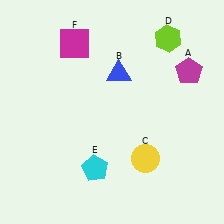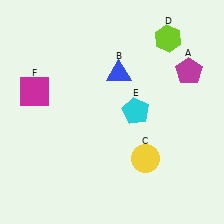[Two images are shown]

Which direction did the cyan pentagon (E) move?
The cyan pentagon (E) moved up.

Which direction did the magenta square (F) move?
The magenta square (F) moved down.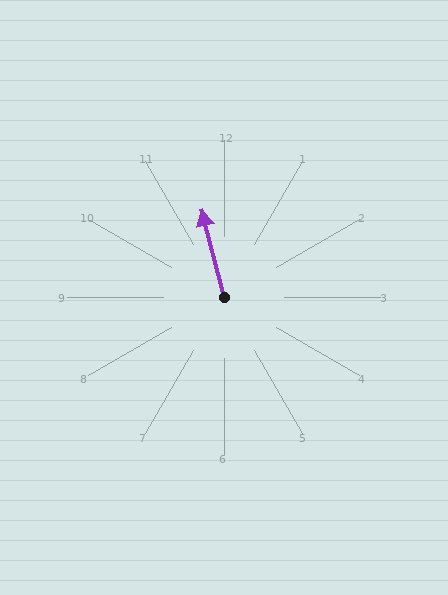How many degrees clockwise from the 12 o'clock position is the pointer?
Approximately 346 degrees.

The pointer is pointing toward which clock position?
Roughly 12 o'clock.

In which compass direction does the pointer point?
North.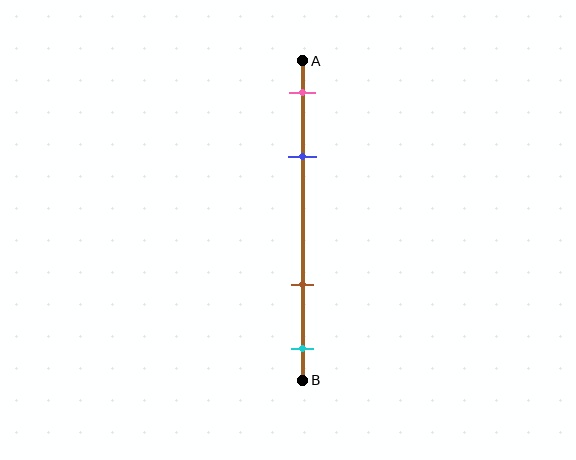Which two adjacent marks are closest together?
The pink and blue marks are the closest adjacent pair.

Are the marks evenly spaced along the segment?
No, the marks are not evenly spaced.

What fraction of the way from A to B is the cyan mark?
The cyan mark is approximately 90% (0.9) of the way from A to B.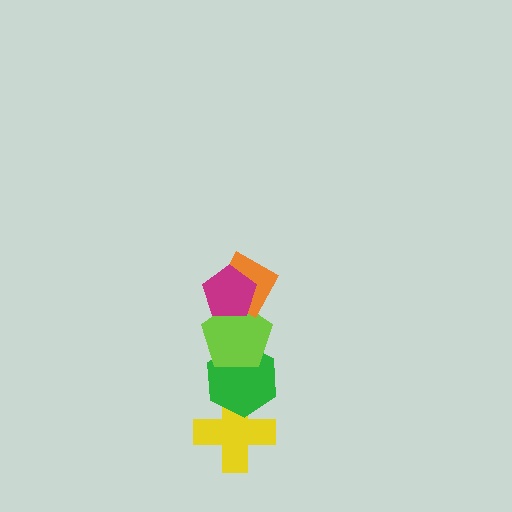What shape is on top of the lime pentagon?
The orange diamond is on top of the lime pentagon.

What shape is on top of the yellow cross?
The green hexagon is on top of the yellow cross.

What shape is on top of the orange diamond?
The magenta pentagon is on top of the orange diamond.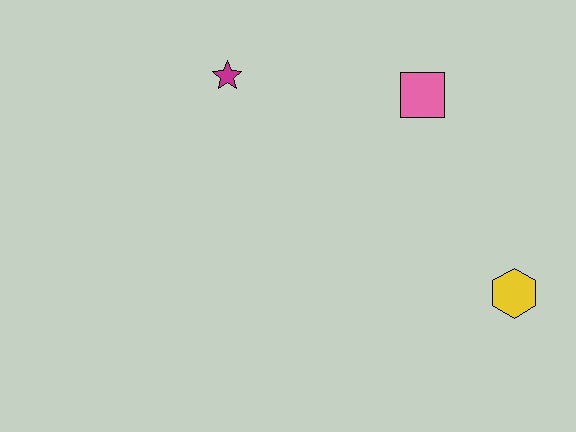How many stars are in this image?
There is 1 star.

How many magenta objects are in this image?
There is 1 magenta object.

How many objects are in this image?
There are 3 objects.